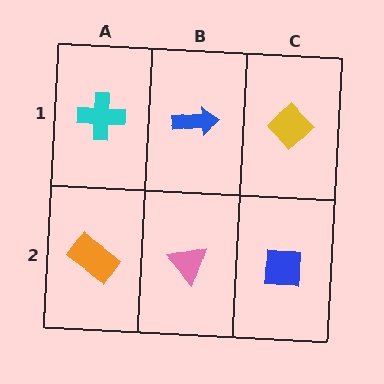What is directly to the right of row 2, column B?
A blue square.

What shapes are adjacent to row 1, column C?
A blue square (row 2, column C), a blue arrow (row 1, column B).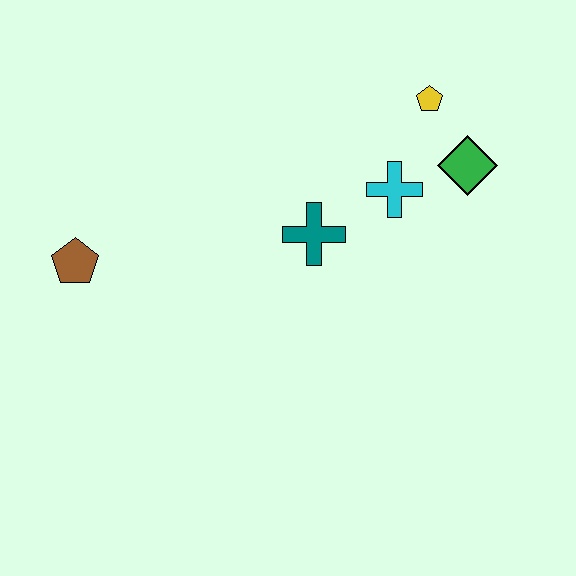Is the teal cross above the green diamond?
No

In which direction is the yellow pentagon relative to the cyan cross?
The yellow pentagon is above the cyan cross.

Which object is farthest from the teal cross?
The brown pentagon is farthest from the teal cross.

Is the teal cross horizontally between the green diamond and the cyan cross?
No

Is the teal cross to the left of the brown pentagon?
No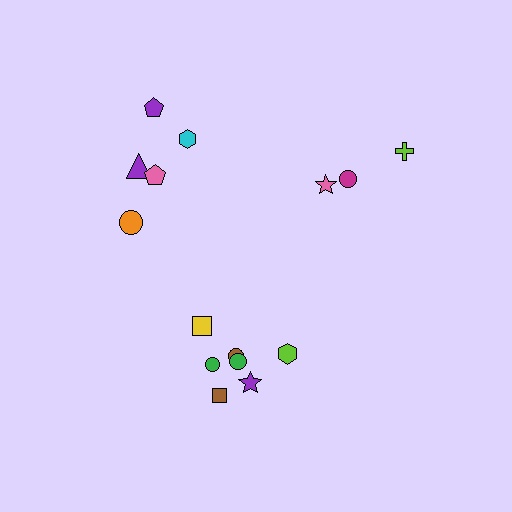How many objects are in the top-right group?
There are 3 objects.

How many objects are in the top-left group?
There are 5 objects.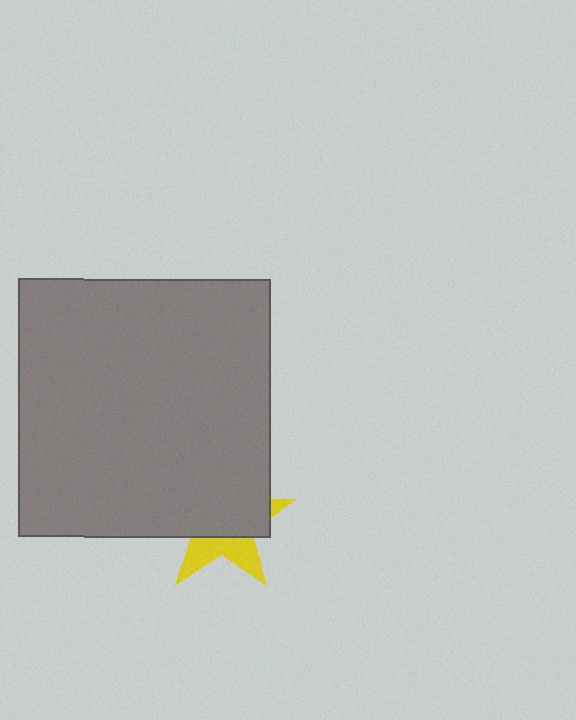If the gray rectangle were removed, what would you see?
You would see the complete yellow star.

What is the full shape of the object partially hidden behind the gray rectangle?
The partially hidden object is a yellow star.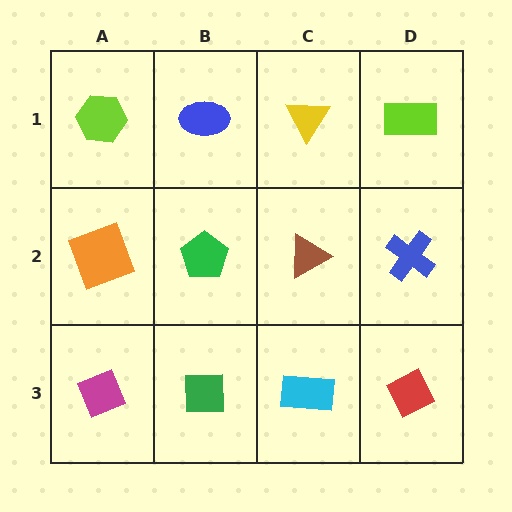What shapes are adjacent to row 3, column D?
A blue cross (row 2, column D), a cyan rectangle (row 3, column C).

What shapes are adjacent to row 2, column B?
A blue ellipse (row 1, column B), a green square (row 3, column B), an orange square (row 2, column A), a brown triangle (row 2, column C).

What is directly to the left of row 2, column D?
A brown triangle.